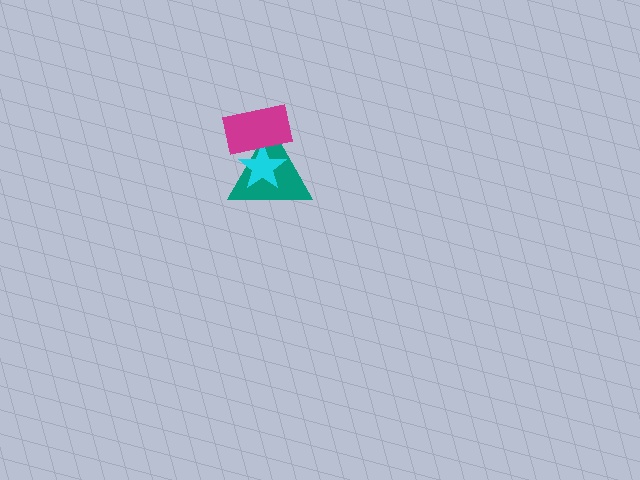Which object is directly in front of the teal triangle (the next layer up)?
The cyan star is directly in front of the teal triangle.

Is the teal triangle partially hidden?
Yes, it is partially covered by another shape.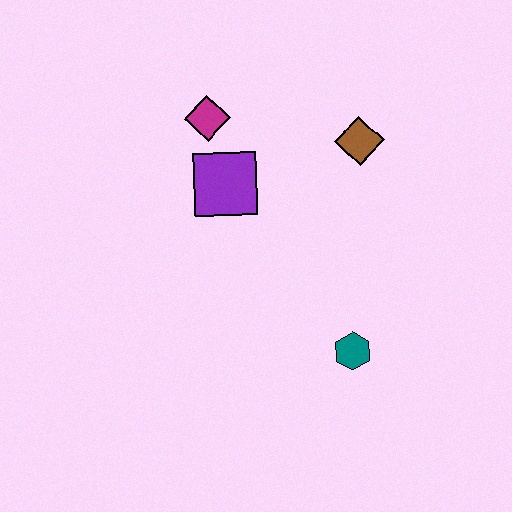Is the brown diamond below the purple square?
No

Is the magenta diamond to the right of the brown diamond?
No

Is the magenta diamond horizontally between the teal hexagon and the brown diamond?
No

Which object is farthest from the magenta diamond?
The teal hexagon is farthest from the magenta diamond.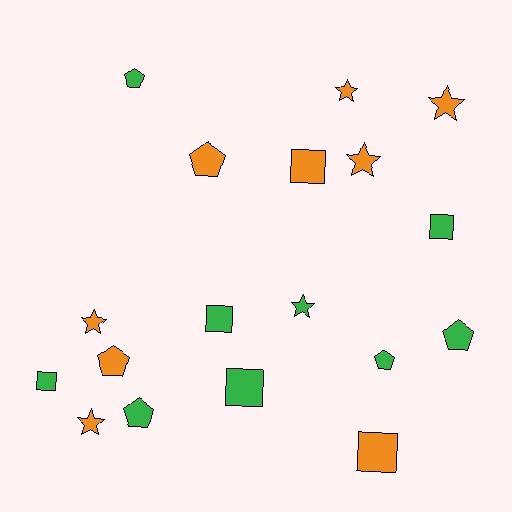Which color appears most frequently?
Green, with 9 objects.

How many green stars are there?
There is 1 green star.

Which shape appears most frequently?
Pentagon, with 6 objects.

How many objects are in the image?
There are 18 objects.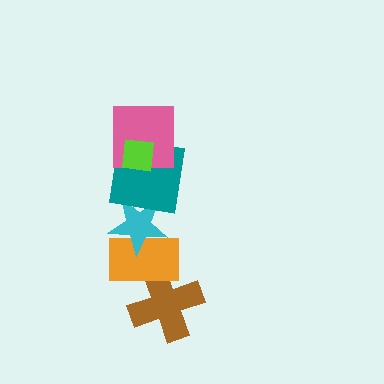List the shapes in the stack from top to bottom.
From top to bottom: the lime square, the pink square, the teal square, the cyan star, the orange rectangle, the brown cross.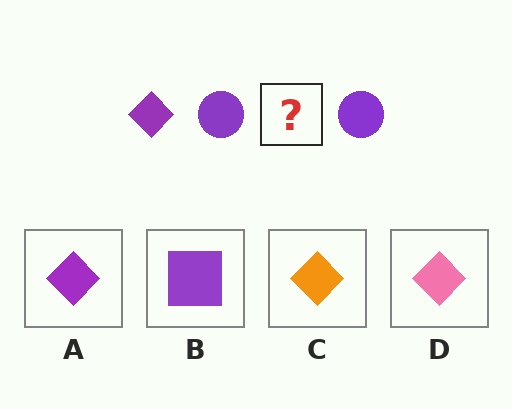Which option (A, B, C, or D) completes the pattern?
A.